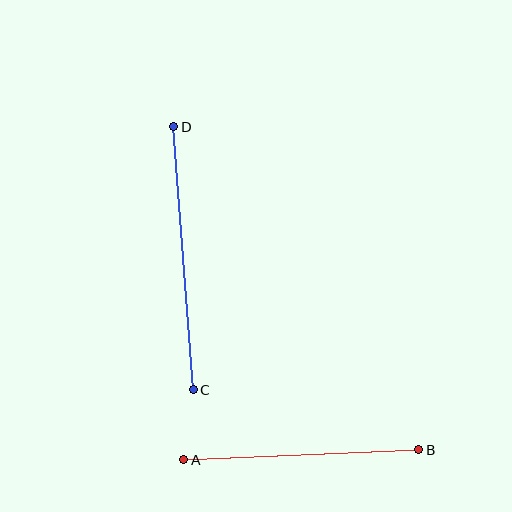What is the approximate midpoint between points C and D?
The midpoint is at approximately (184, 258) pixels.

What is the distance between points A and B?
The distance is approximately 235 pixels.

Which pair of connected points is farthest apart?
Points C and D are farthest apart.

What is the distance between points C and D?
The distance is approximately 264 pixels.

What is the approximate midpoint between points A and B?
The midpoint is at approximately (301, 455) pixels.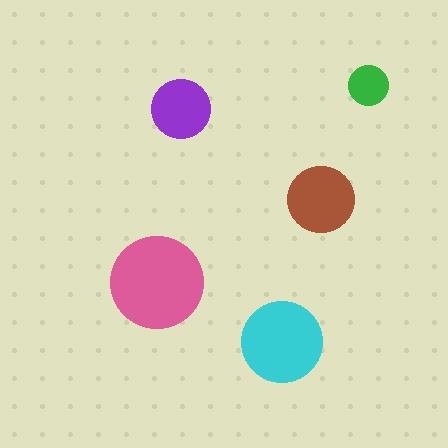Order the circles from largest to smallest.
the pink one, the cyan one, the brown one, the purple one, the green one.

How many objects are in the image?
There are 5 objects in the image.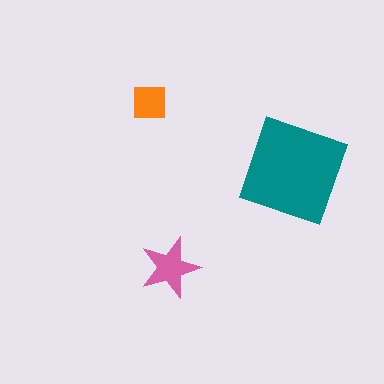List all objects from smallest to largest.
The orange square, the pink star, the teal diamond.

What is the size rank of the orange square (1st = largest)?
3rd.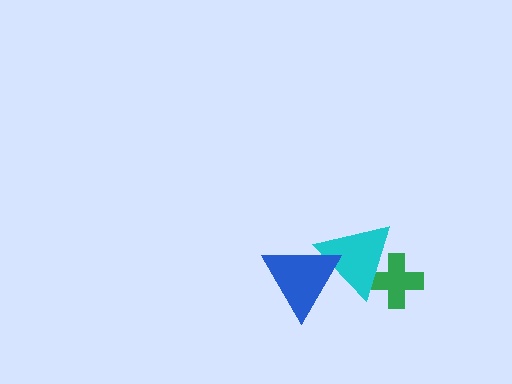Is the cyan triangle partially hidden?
Yes, it is partially covered by another shape.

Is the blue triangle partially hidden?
No, no other shape covers it.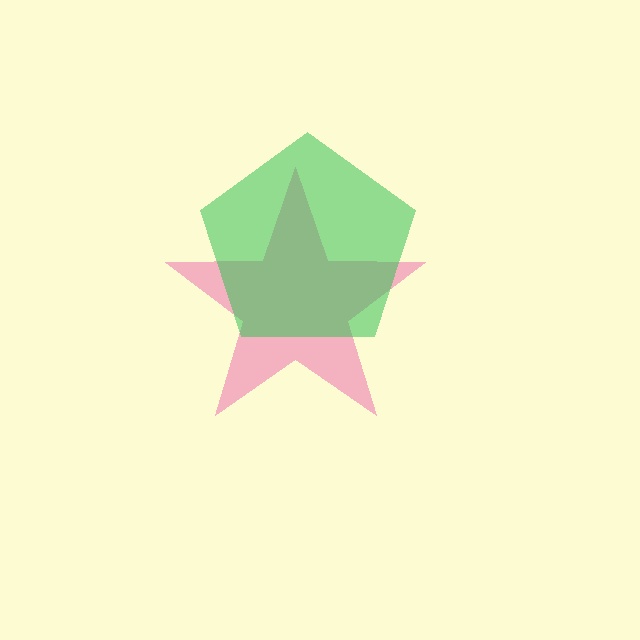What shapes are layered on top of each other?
The layered shapes are: a pink star, a green pentagon.